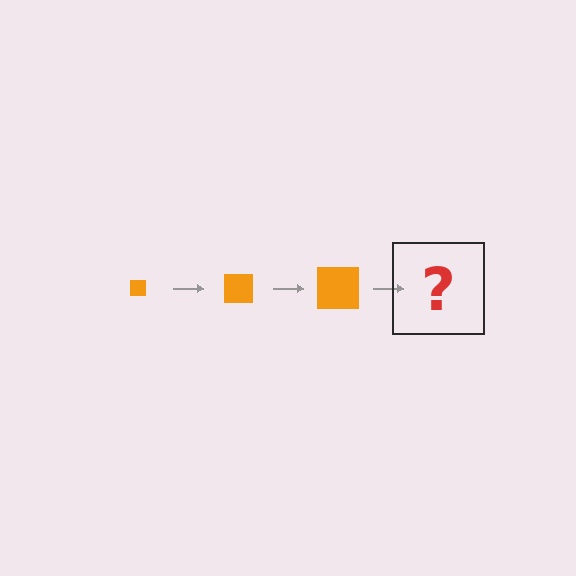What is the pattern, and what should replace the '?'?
The pattern is that the square gets progressively larger each step. The '?' should be an orange square, larger than the previous one.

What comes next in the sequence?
The next element should be an orange square, larger than the previous one.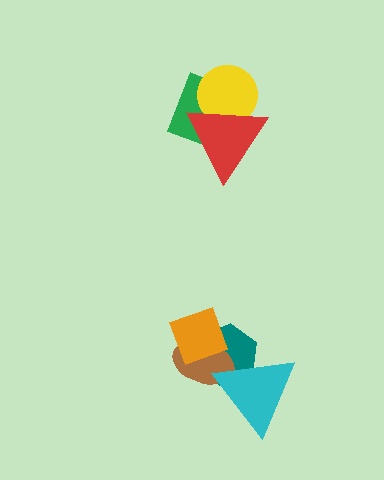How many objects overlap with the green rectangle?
2 objects overlap with the green rectangle.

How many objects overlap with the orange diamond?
2 objects overlap with the orange diamond.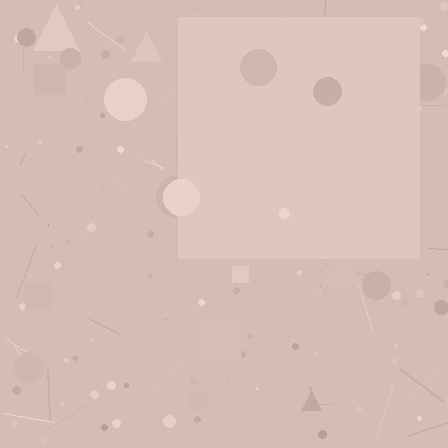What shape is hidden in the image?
A square is hidden in the image.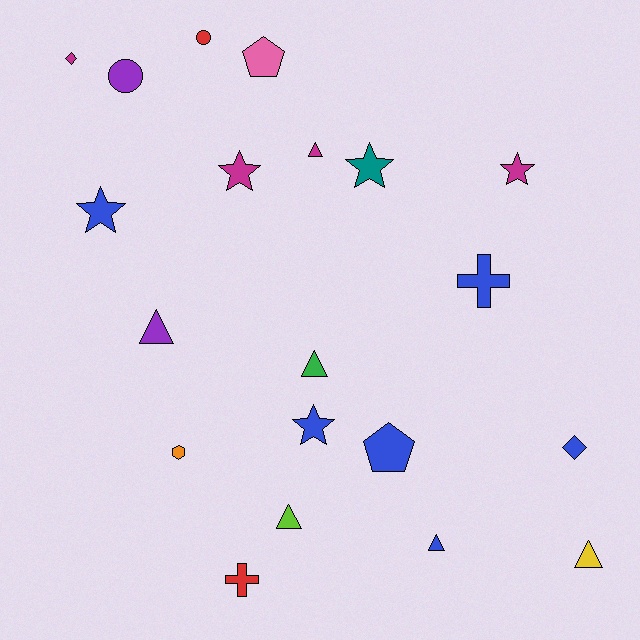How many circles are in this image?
There are 2 circles.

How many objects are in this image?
There are 20 objects.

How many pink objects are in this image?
There is 1 pink object.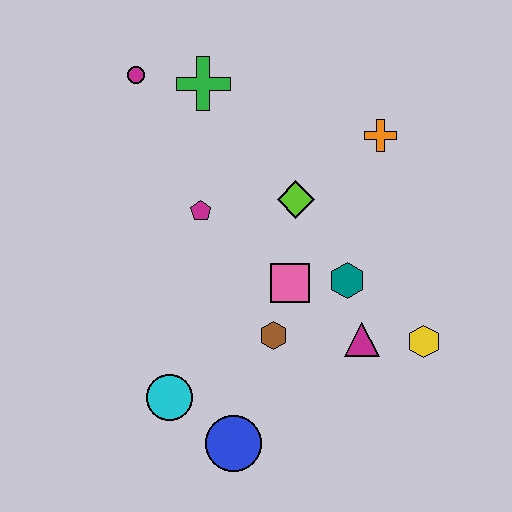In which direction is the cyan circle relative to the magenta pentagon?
The cyan circle is below the magenta pentagon.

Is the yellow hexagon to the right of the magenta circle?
Yes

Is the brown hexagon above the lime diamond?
No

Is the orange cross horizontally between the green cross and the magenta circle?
No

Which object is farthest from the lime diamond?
The blue circle is farthest from the lime diamond.